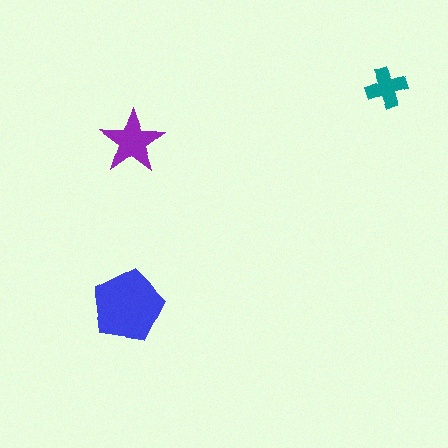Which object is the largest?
The blue pentagon.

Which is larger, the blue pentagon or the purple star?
The blue pentagon.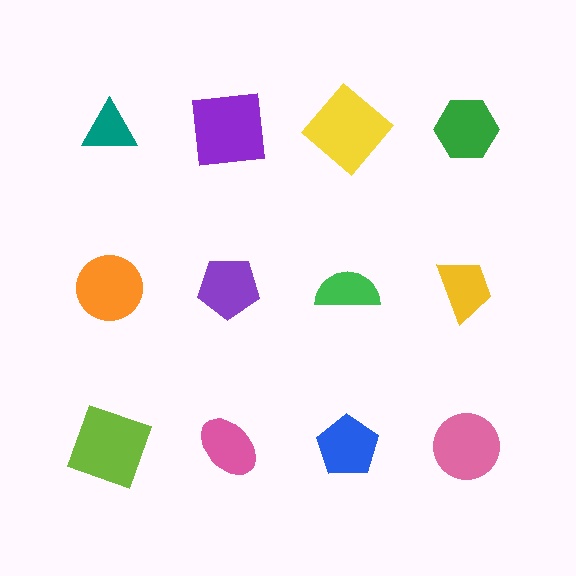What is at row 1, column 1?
A teal triangle.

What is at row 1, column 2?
A purple square.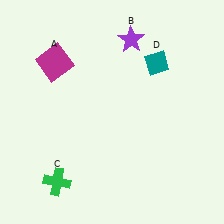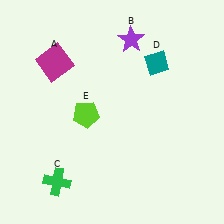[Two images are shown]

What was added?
A lime pentagon (E) was added in Image 2.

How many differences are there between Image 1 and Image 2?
There is 1 difference between the two images.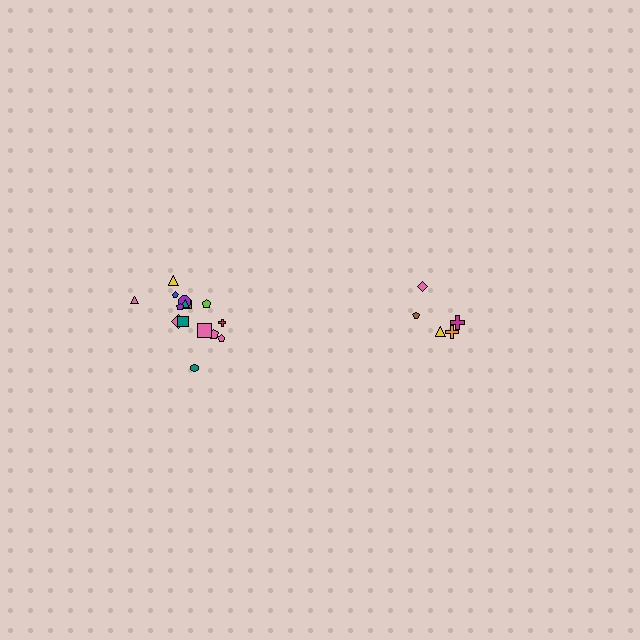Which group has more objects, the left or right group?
The left group.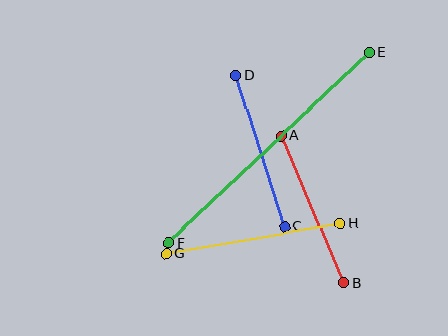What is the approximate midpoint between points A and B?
The midpoint is at approximately (312, 209) pixels.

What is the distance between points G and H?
The distance is approximately 177 pixels.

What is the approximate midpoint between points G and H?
The midpoint is at approximately (253, 238) pixels.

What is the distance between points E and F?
The distance is approximately 277 pixels.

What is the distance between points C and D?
The distance is approximately 159 pixels.